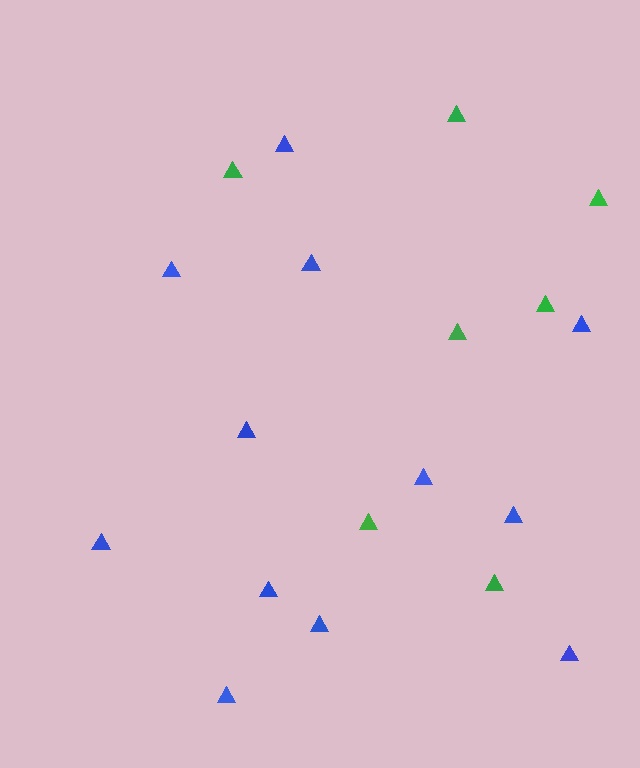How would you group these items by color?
There are 2 groups: one group of green triangles (7) and one group of blue triangles (12).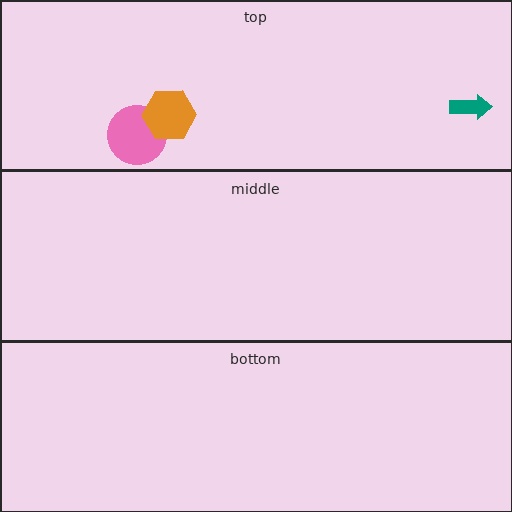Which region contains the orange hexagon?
The top region.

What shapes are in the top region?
The pink circle, the teal arrow, the orange hexagon.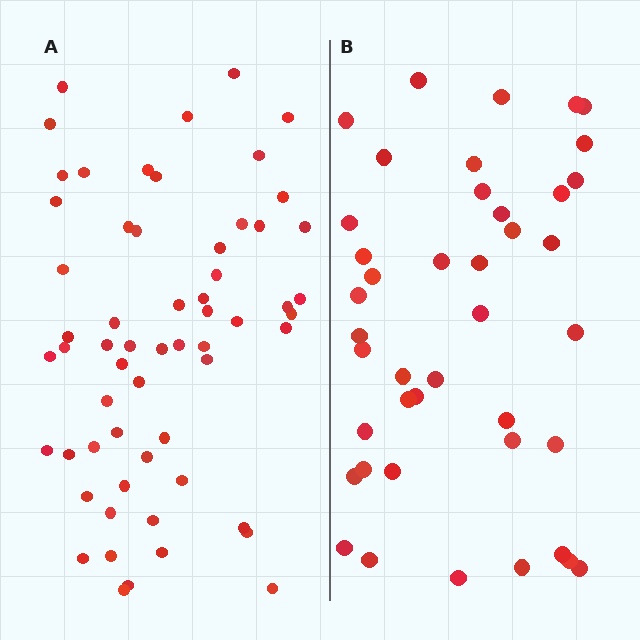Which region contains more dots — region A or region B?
Region A (the left region) has more dots.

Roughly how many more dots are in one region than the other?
Region A has approximately 20 more dots than region B.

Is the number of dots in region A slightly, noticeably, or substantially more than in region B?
Region A has noticeably more, but not dramatically so. The ratio is roughly 1.4 to 1.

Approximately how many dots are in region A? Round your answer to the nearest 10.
About 60 dots.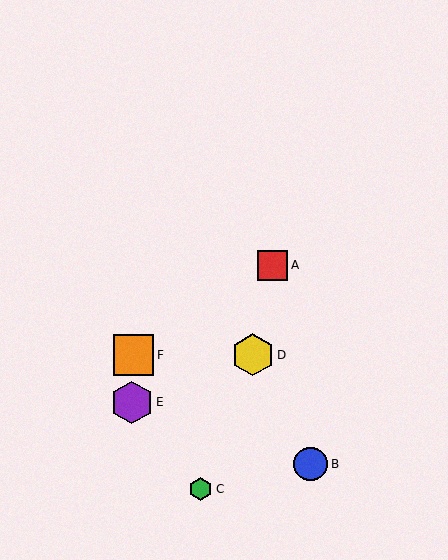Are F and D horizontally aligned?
Yes, both are at y≈355.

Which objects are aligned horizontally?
Objects D, F are aligned horizontally.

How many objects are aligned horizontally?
2 objects (D, F) are aligned horizontally.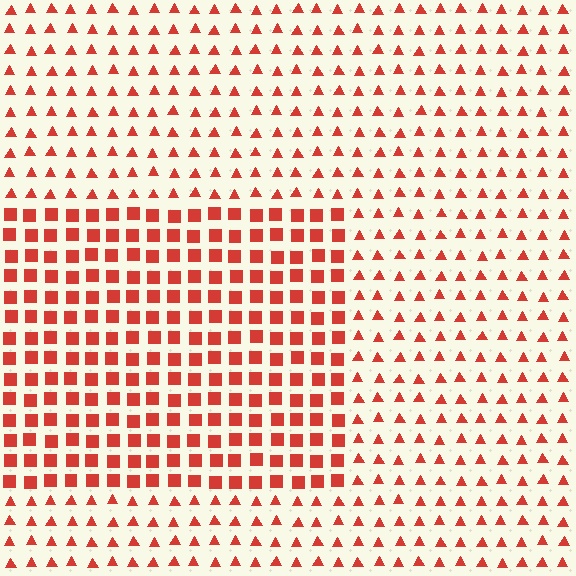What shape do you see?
I see a rectangle.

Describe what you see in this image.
The image is filled with small red elements arranged in a uniform grid. A rectangle-shaped region contains squares, while the surrounding area contains triangles. The boundary is defined purely by the change in element shape.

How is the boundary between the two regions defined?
The boundary is defined by a change in element shape: squares inside vs. triangles outside. All elements share the same color and spacing.